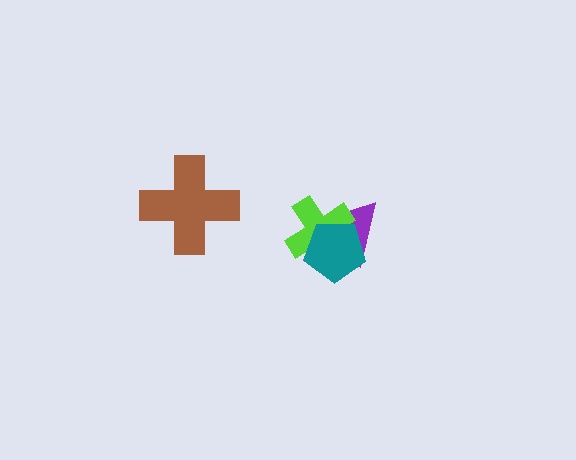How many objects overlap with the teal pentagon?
2 objects overlap with the teal pentagon.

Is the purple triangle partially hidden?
Yes, it is partially covered by another shape.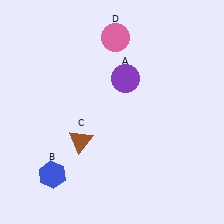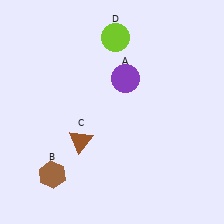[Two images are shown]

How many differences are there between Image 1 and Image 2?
There are 2 differences between the two images.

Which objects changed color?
B changed from blue to brown. D changed from pink to lime.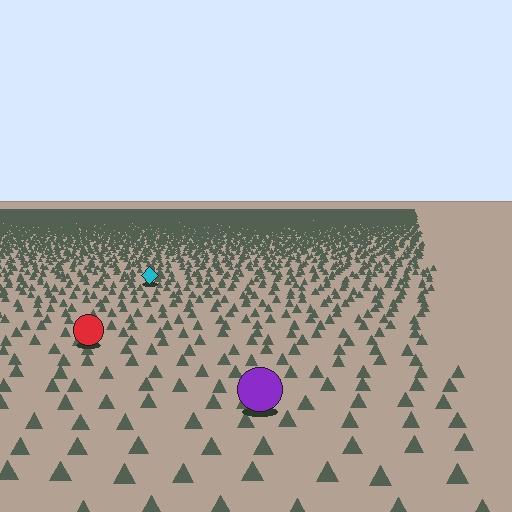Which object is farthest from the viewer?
The cyan diamond is farthest from the viewer. It appears smaller and the ground texture around it is denser.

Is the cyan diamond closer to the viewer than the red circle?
No. The red circle is closer — you can tell from the texture gradient: the ground texture is coarser near it.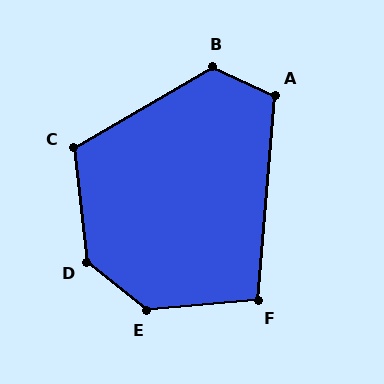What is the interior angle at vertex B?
Approximately 125 degrees (obtuse).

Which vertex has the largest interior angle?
E, at approximately 136 degrees.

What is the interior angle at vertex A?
Approximately 110 degrees (obtuse).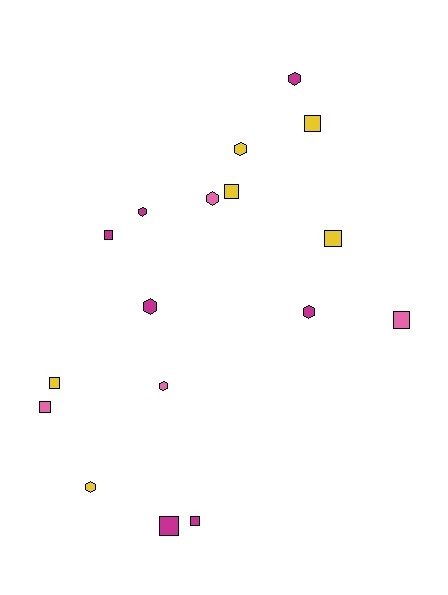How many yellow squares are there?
There are 4 yellow squares.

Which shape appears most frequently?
Square, with 9 objects.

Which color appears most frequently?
Magenta, with 7 objects.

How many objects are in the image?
There are 17 objects.